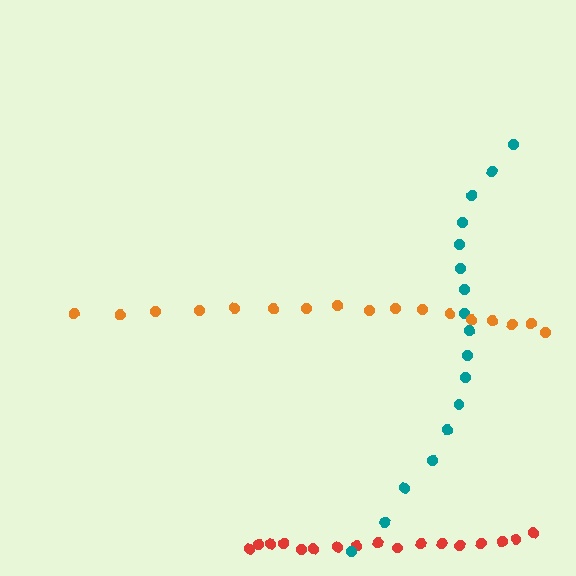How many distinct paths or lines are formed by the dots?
There are 3 distinct paths.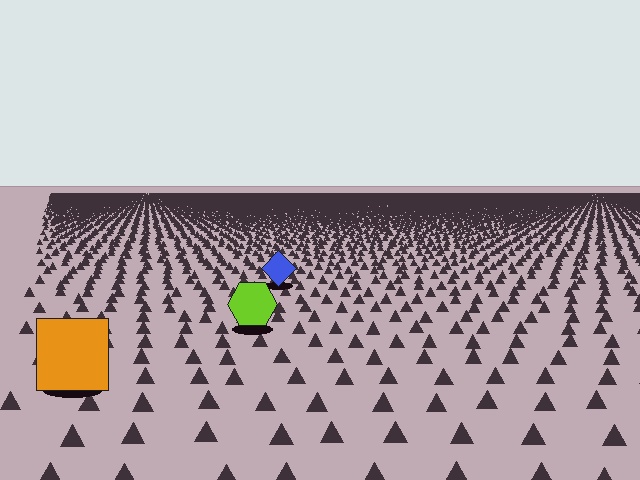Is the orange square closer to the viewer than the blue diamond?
Yes. The orange square is closer — you can tell from the texture gradient: the ground texture is coarser near it.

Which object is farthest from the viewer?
The blue diamond is farthest from the viewer. It appears smaller and the ground texture around it is denser.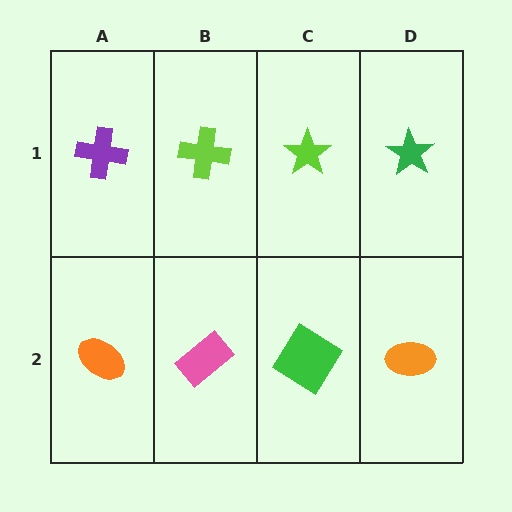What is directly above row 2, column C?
A lime star.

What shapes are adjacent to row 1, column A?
An orange ellipse (row 2, column A), a lime cross (row 1, column B).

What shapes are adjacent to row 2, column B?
A lime cross (row 1, column B), an orange ellipse (row 2, column A), a green diamond (row 2, column C).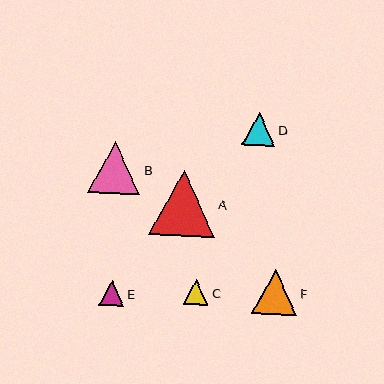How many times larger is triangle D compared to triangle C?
Triangle D is approximately 1.3 times the size of triangle C.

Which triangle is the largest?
Triangle A is the largest with a size of approximately 66 pixels.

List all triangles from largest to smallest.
From largest to smallest: A, B, F, D, C, E.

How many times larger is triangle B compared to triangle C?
Triangle B is approximately 2.0 times the size of triangle C.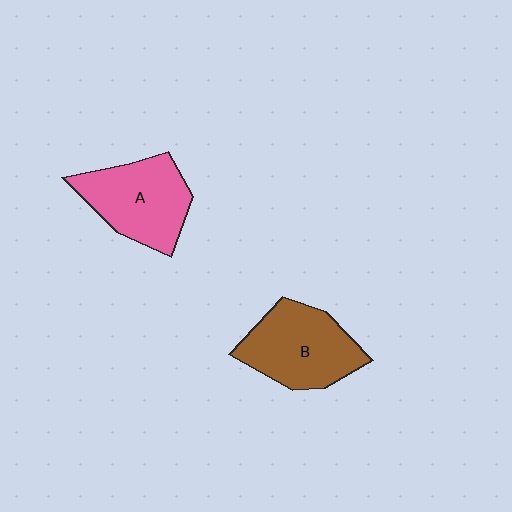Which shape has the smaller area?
Shape A (pink).